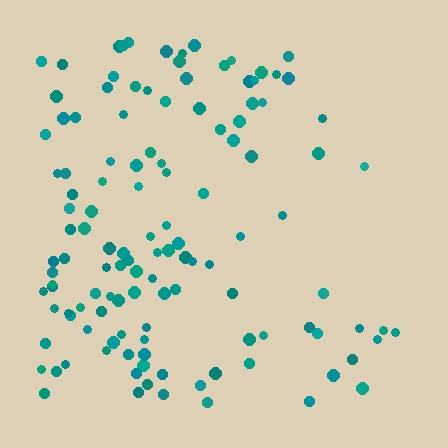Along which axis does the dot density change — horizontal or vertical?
Horizontal.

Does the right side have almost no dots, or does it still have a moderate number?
Still a moderate number, just noticeably fewer than the left.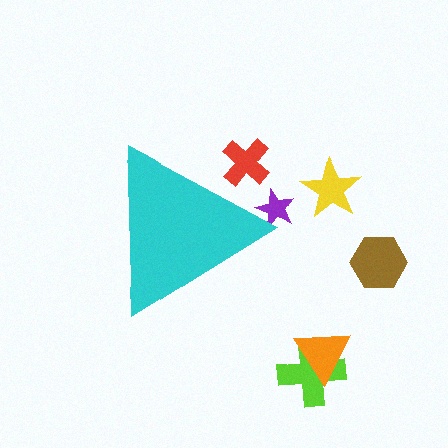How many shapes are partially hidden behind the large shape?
2 shapes are partially hidden.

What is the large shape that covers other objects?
A cyan triangle.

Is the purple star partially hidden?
Yes, the purple star is partially hidden behind the cyan triangle.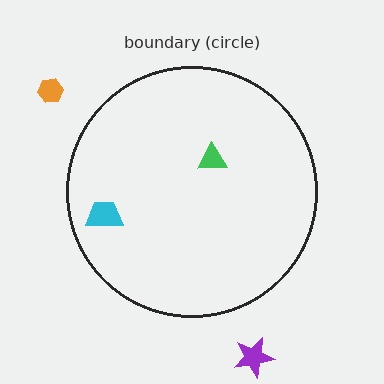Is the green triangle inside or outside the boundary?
Inside.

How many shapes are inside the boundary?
2 inside, 2 outside.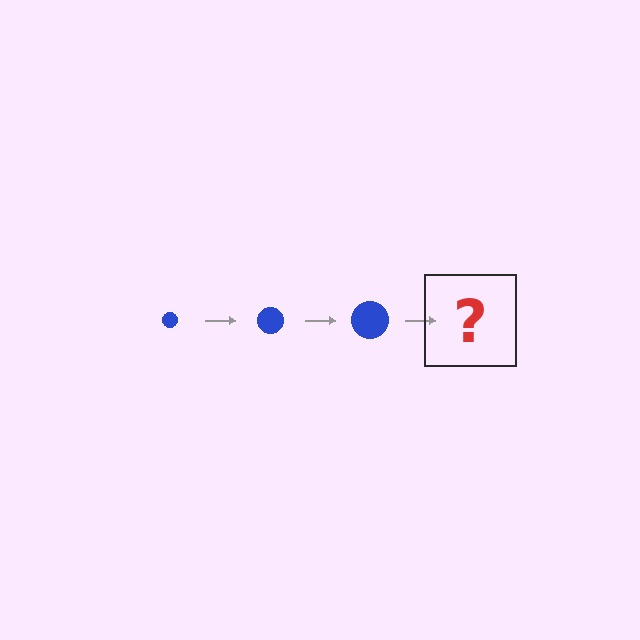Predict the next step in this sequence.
The next step is a blue circle, larger than the previous one.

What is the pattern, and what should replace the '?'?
The pattern is that the circle gets progressively larger each step. The '?' should be a blue circle, larger than the previous one.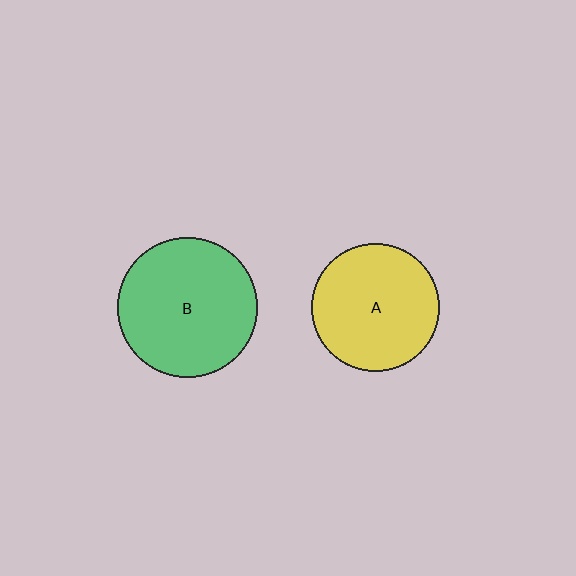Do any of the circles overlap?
No, none of the circles overlap.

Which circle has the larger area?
Circle B (green).